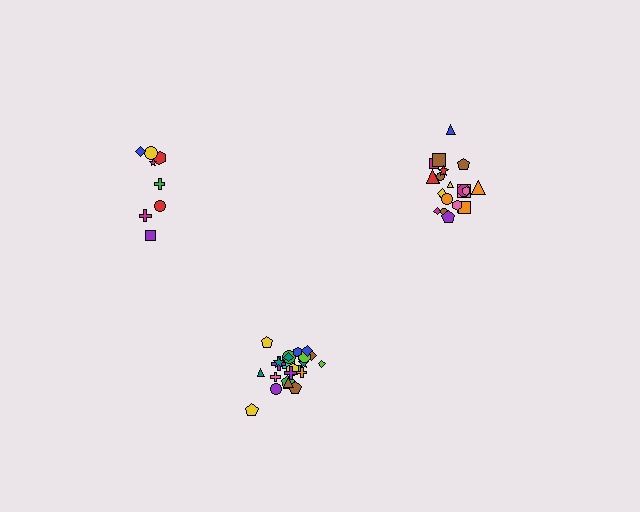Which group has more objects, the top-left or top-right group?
The top-right group.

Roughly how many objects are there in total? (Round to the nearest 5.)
Roughly 55 objects in total.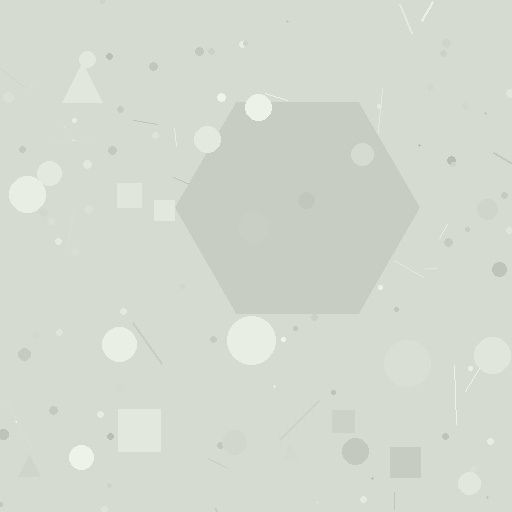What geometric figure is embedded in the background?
A hexagon is embedded in the background.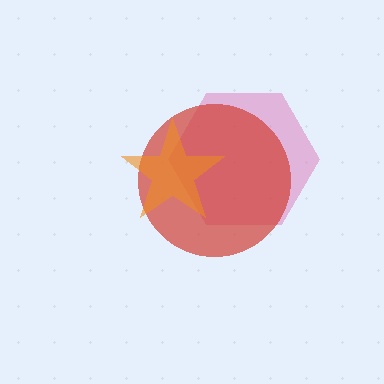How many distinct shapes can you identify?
There are 3 distinct shapes: a pink hexagon, a red circle, an orange star.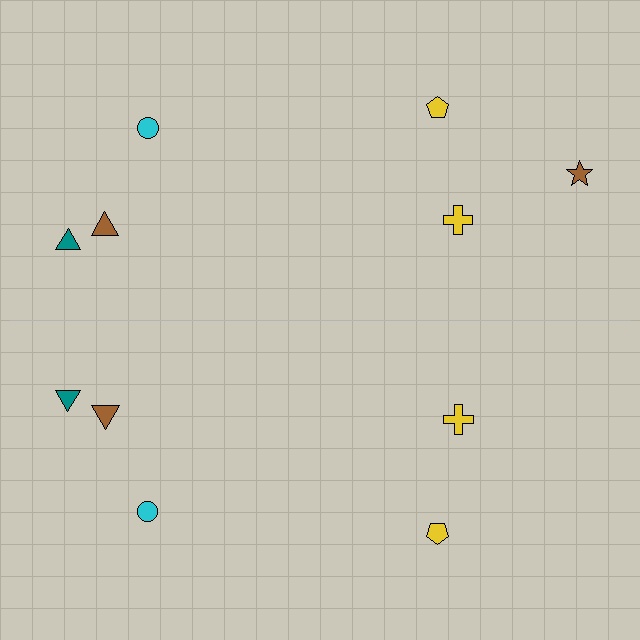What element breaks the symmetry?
A brown star is missing from the bottom side.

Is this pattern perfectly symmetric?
No, the pattern is not perfectly symmetric. A brown star is missing from the bottom side.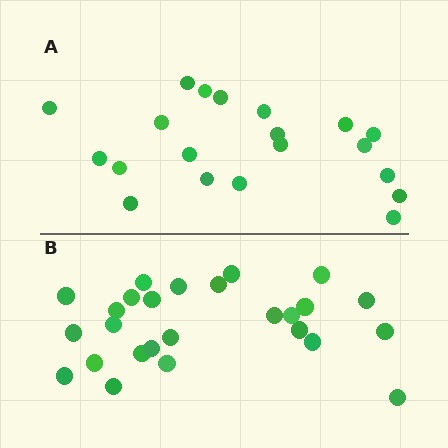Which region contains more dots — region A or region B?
Region B (the bottom region) has more dots.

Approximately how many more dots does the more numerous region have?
Region B has about 6 more dots than region A.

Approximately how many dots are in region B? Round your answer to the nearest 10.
About 30 dots. (The exact count is 26, which rounds to 30.)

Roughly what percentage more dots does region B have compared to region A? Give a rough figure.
About 30% more.